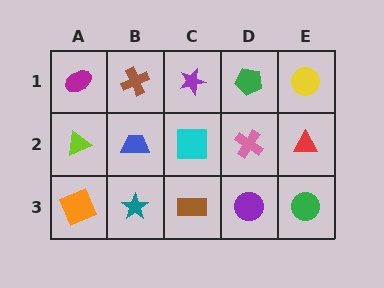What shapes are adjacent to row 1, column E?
A red triangle (row 2, column E), a green pentagon (row 1, column D).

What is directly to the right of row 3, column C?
A purple circle.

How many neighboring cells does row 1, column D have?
3.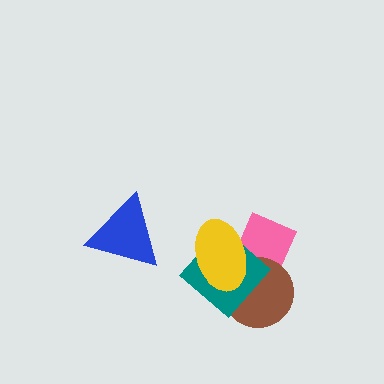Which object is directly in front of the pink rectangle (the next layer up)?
The brown circle is directly in front of the pink rectangle.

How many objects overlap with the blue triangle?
0 objects overlap with the blue triangle.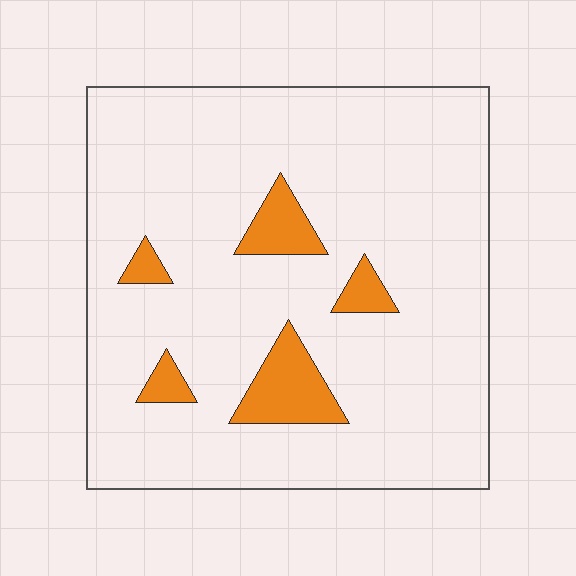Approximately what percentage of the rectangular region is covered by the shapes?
Approximately 10%.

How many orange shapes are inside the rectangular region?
5.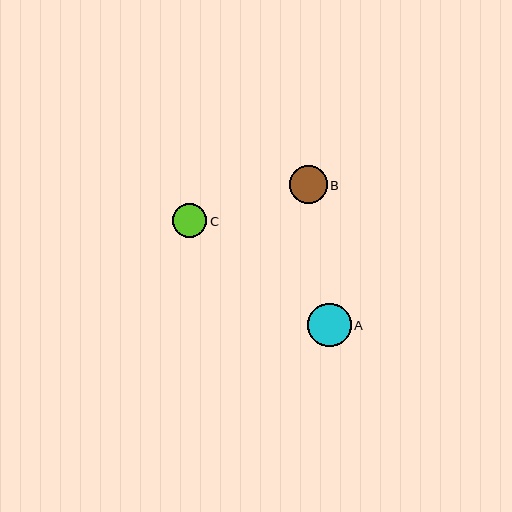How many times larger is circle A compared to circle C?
Circle A is approximately 1.3 times the size of circle C.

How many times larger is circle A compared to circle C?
Circle A is approximately 1.3 times the size of circle C.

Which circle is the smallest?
Circle C is the smallest with a size of approximately 34 pixels.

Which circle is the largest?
Circle A is the largest with a size of approximately 44 pixels.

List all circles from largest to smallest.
From largest to smallest: A, B, C.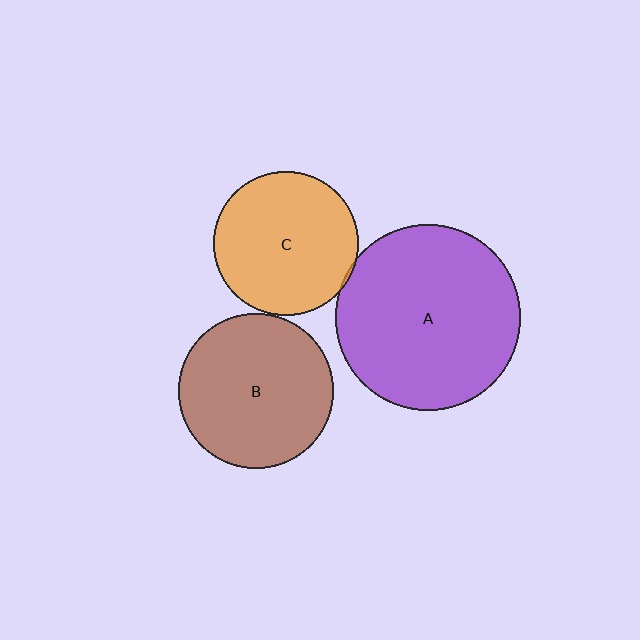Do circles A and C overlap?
Yes.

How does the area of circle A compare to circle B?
Approximately 1.4 times.